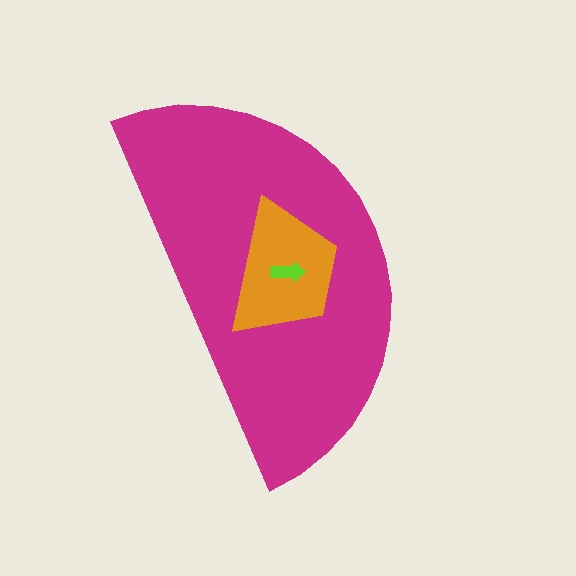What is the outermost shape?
The magenta semicircle.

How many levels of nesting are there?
3.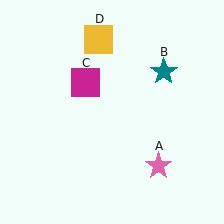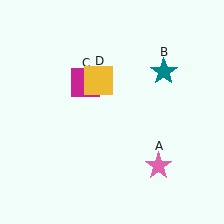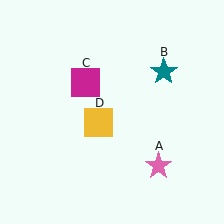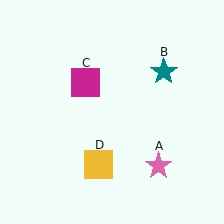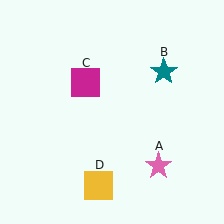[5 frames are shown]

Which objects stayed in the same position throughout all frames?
Pink star (object A) and teal star (object B) and magenta square (object C) remained stationary.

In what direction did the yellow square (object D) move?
The yellow square (object D) moved down.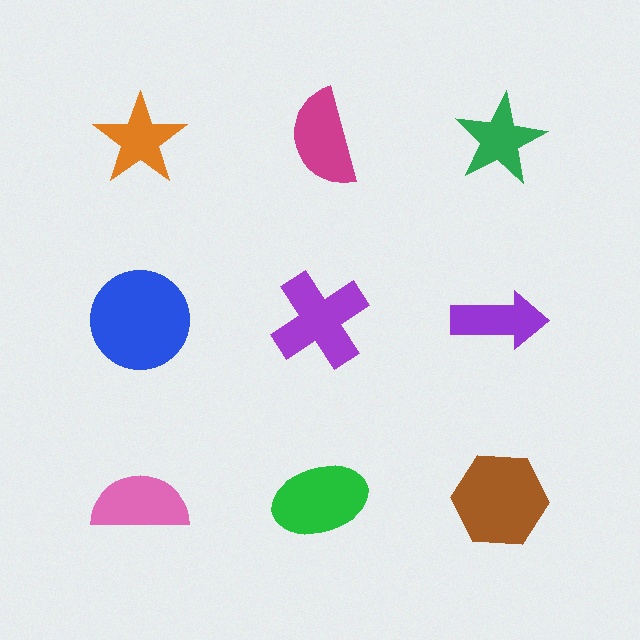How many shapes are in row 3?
3 shapes.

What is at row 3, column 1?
A pink semicircle.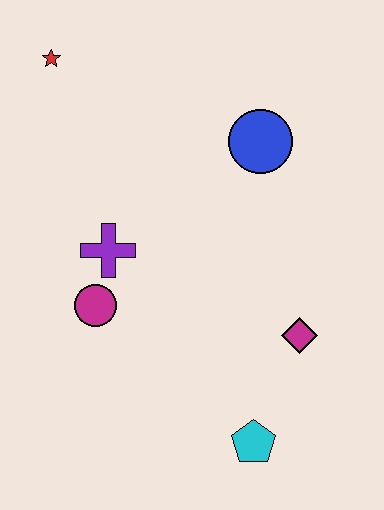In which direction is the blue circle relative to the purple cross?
The blue circle is to the right of the purple cross.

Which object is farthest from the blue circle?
The cyan pentagon is farthest from the blue circle.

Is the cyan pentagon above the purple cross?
No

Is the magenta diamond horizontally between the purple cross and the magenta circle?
No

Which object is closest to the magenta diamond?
The cyan pentagon is closest to the magenta diamond.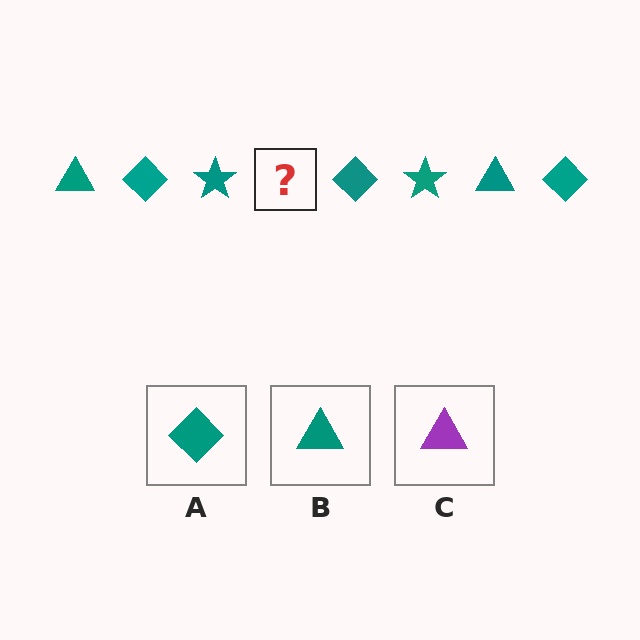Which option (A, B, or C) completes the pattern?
B.